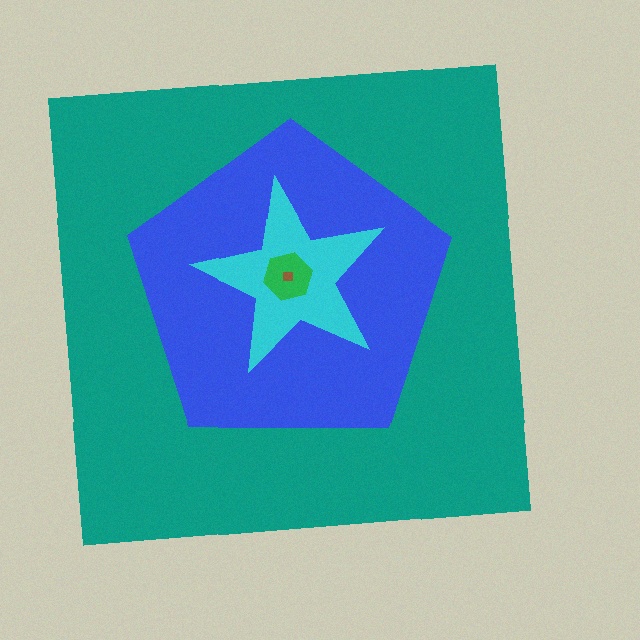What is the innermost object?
The brown square.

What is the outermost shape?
The teal square.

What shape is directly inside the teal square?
The blue pentagon.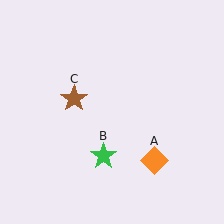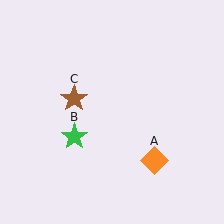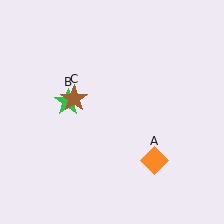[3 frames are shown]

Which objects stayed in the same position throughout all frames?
Orange diamond (object A) and brown star (object C) remained stationary.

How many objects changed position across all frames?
1 object changed position: green star (object B).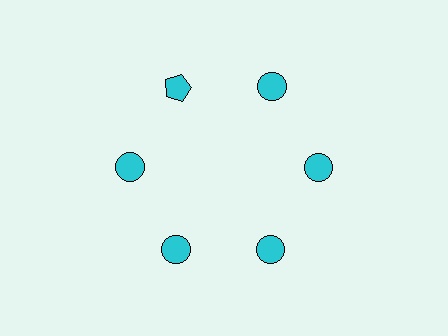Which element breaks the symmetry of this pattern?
The cyan pentagon at roughly the 11 o'clock position breaks the symmetry. All other shapes are cyan circles.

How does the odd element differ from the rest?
It has a different shape: pentagon instead of circle.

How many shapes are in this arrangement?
There are 6 shapes arranged in a ring pattern.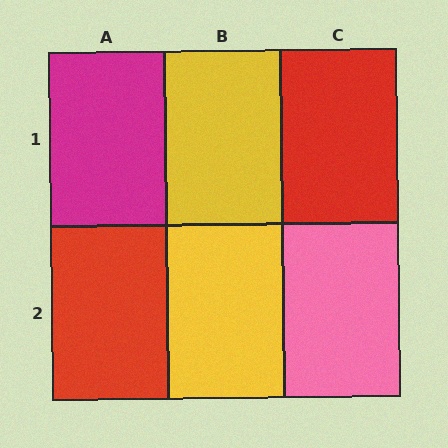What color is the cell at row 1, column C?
Red.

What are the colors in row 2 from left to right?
Red, yellow, pink.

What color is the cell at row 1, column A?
Magenta.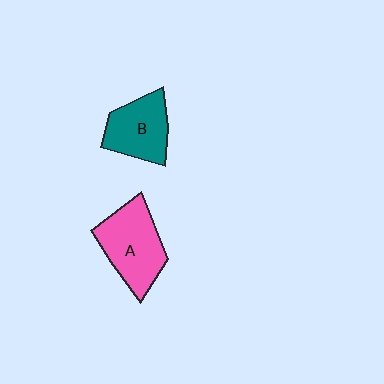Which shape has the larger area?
Shape A (pink).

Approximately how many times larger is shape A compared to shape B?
Approximately 1.3 times.